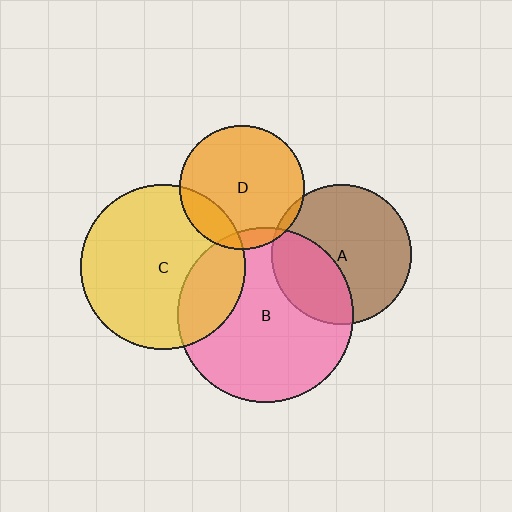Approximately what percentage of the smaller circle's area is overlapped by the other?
Approximately 5%.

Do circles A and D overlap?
Yes.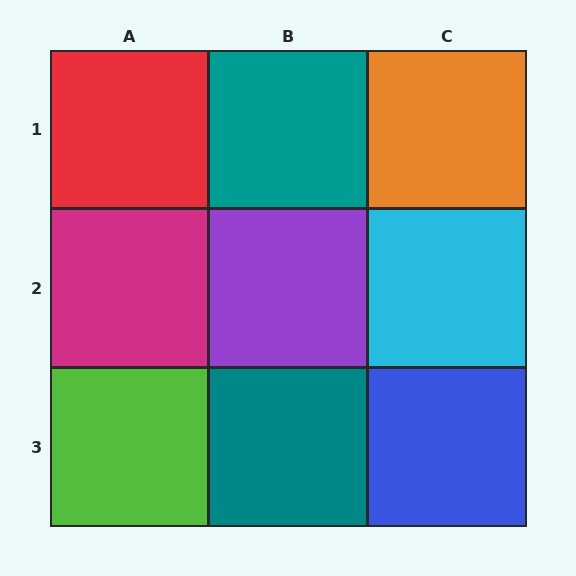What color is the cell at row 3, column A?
Lime.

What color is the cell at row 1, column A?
Red.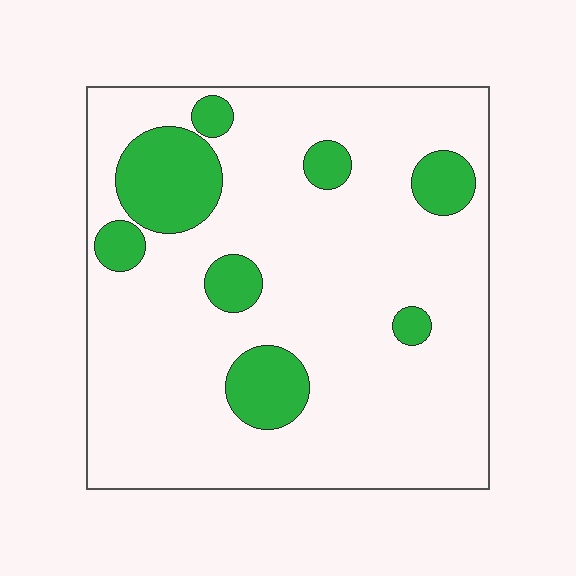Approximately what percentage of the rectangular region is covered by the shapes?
Approximately 15%.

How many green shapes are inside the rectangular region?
8.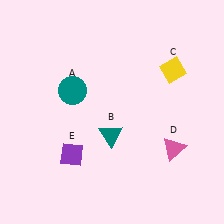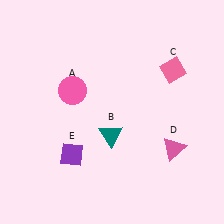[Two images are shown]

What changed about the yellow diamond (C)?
In Image 1, C is yellow. In Image 2, it changed to pink.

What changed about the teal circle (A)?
In Image 1, A is teal. In Image 2, it changed to pink.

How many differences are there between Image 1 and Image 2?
There are 2 differences between the two images.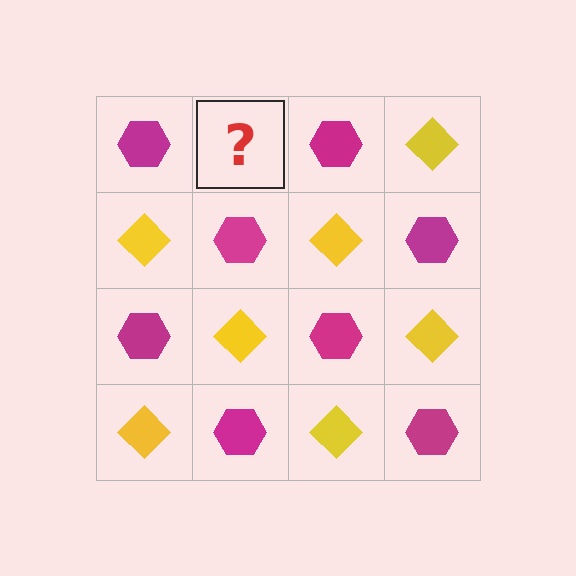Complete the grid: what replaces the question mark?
The question mark should be replaced with a yellow diamond.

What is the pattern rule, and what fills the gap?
The rule is that it alternates magenta hexagon and yellow diamond in a checkerboard pattern. The gap should be filled with a yellow diamond.